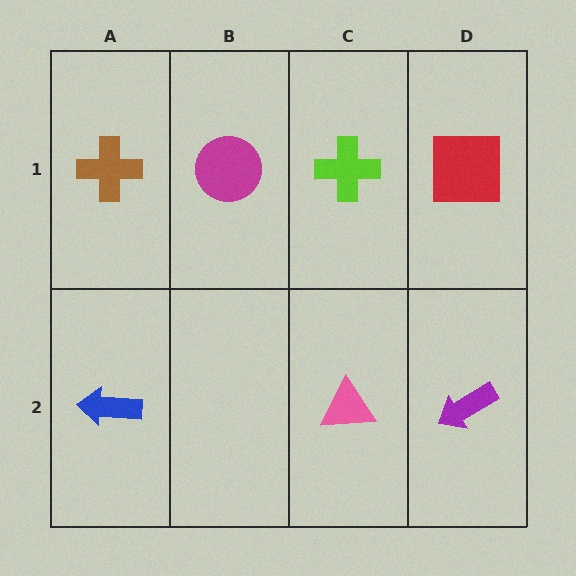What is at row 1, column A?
A brown cross.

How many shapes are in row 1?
4 shapes.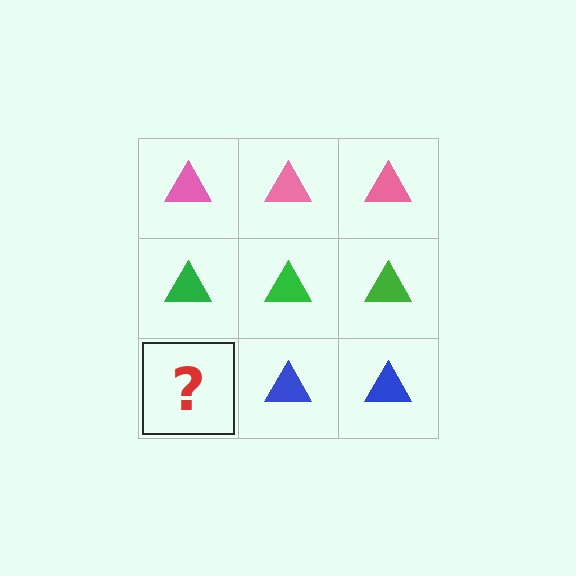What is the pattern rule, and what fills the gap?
The rule is that each row has a consistent color. The gap should be filled with a blue triangle.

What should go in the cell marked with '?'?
The missing cell should contain a blue triangle.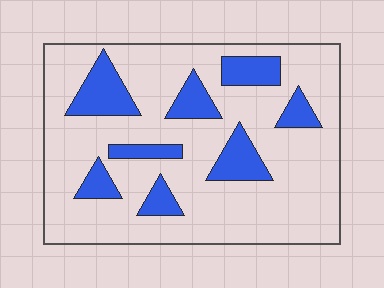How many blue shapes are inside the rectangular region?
8.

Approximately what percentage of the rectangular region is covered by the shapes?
Approximately 20%.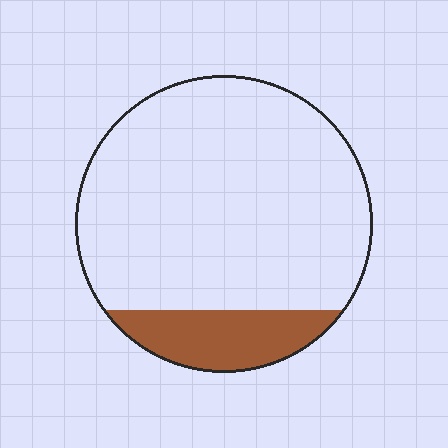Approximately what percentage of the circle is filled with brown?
Approximately 15%.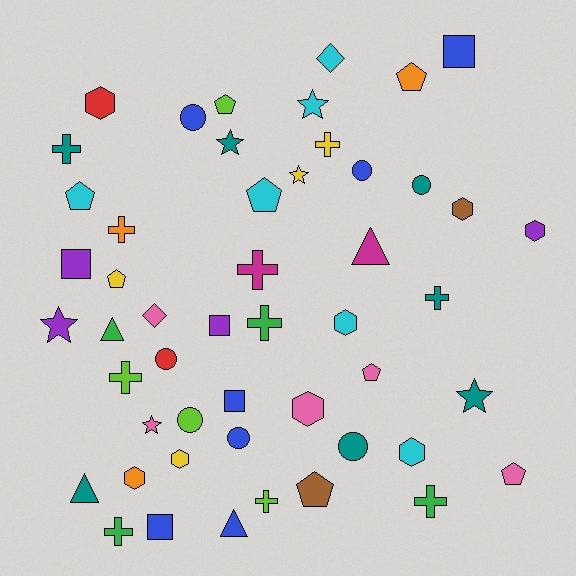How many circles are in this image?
There are 7 circles.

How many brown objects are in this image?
There are 2 brown objects.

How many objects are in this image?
There are 50 objects.